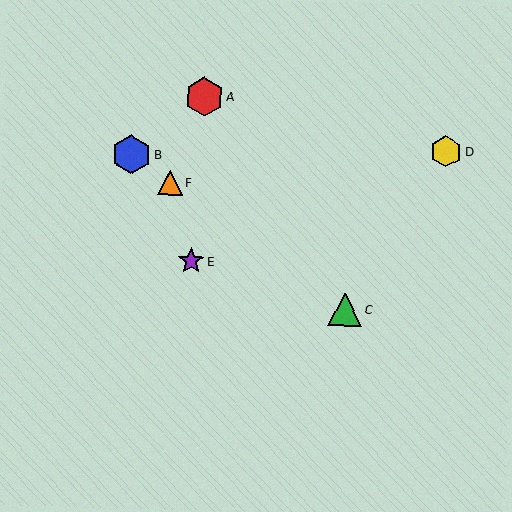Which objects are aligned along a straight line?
Objects B, C, F are aligned along a straight line.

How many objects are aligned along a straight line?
3 objects (B, C, F) are aligned along a straight line.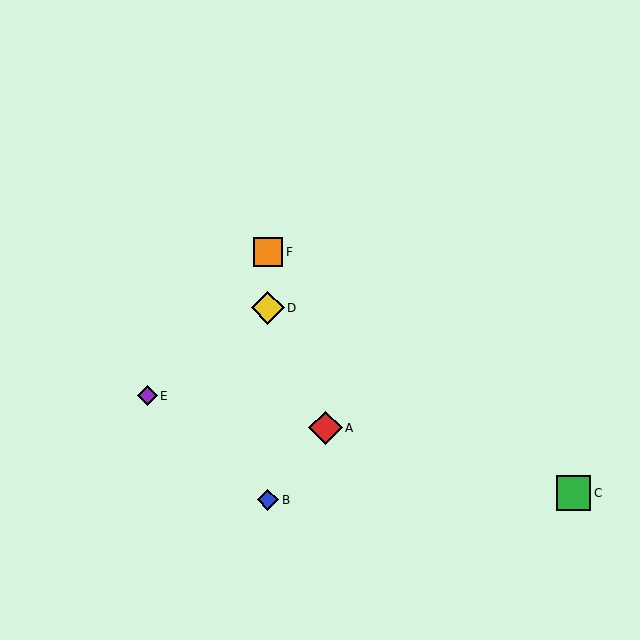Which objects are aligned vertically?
Objects B, D, F are aligned vertically.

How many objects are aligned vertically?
3 objects (B, D, F) are aligned vertically.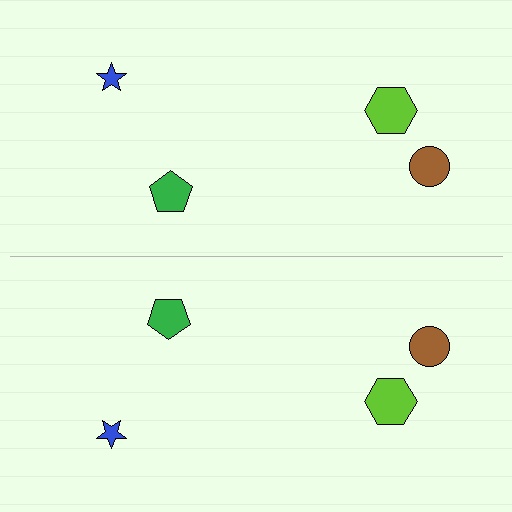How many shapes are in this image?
There are 8 shapes in this image.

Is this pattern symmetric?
Yes, this pattern has bilateral (reflection) symmetry.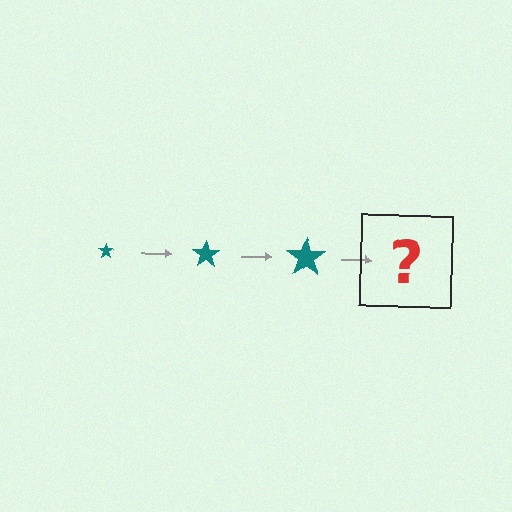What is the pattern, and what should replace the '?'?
The pattern is that the star gets progressively larger each step. The '?' should be a teal star, larger than the previous one.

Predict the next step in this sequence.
The next step is a teal star, larger than the previous one.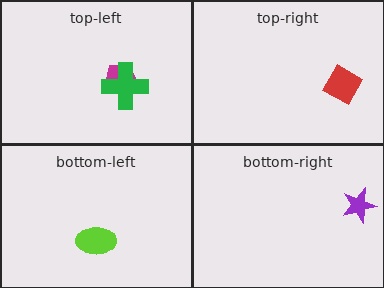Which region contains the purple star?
The bottom-right region.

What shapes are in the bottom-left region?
The lime ellipse.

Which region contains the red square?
The top-right region.